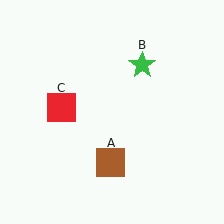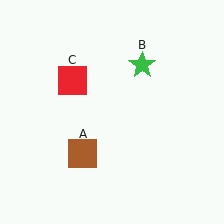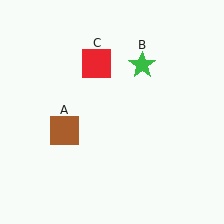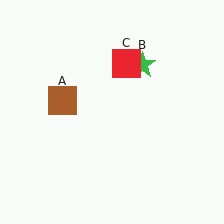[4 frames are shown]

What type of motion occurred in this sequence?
The brown square (object A), red square (object C) rotated clockwise around the center of the scene.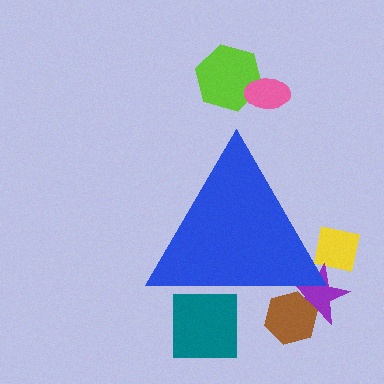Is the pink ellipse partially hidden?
No, the pink ellipse is fully visible.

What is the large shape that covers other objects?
A blue triangle.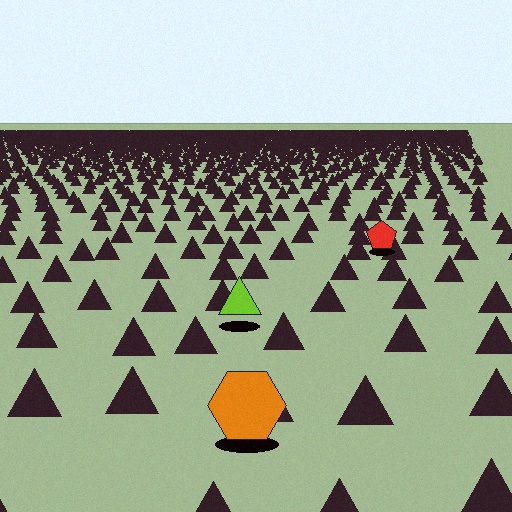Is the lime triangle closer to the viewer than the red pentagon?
Yes. The lime triangle is closer — you can tell from the texture gradient: the ground texture is coarser near it.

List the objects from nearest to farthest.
From nearest to farthest: the orange hexagon, the lime triangle, the red pentagon.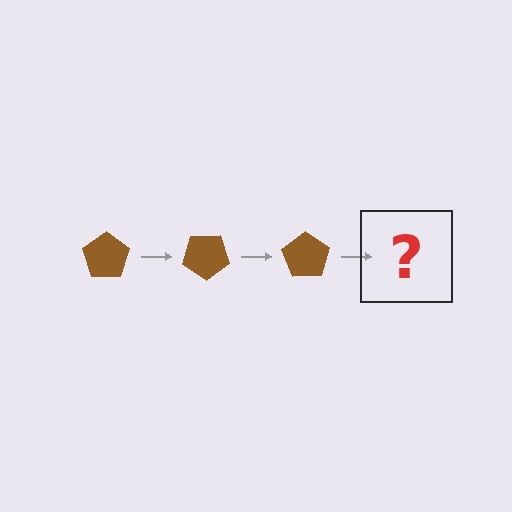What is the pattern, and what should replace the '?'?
The pattern is that the pentagon rotates 35 degrees each step. The '?' should be a brown pentagon rotated 105 degrees.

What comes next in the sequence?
The next element should be a brown pentagon rotated 105 degrees.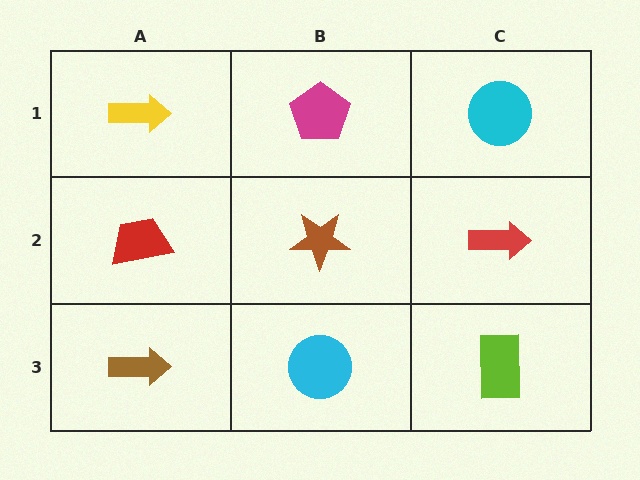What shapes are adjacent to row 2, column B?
A magenta pentagon (row 1, column B), a cyan circle (row 3, column B), a red trapezoid (row 2, column A), a red arrow (row 2, column C).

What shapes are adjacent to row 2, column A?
A yellow arrow (row 1, column A), a brown arrow (row 3, column A), a brown star (row 2, column B).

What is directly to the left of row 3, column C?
A cyan circle.